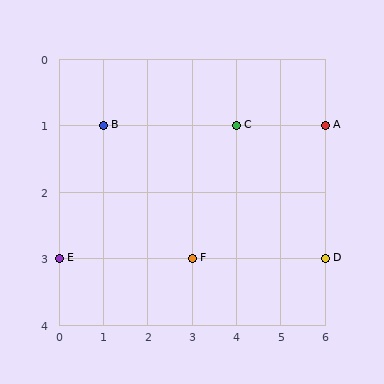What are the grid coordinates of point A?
Point A is at grid coordinates (6, 1).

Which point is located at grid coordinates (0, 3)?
Point E is at (0, 3).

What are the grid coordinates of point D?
Point D is at grid coordinates (6, 3).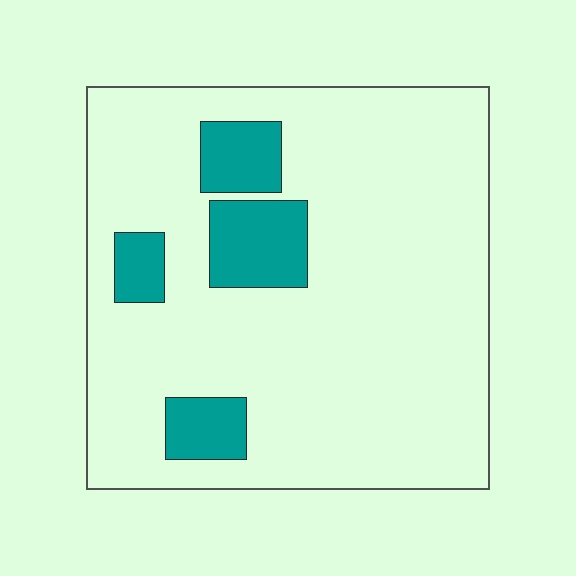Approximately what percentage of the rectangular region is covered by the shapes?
Approximately 15%.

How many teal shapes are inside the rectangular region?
4.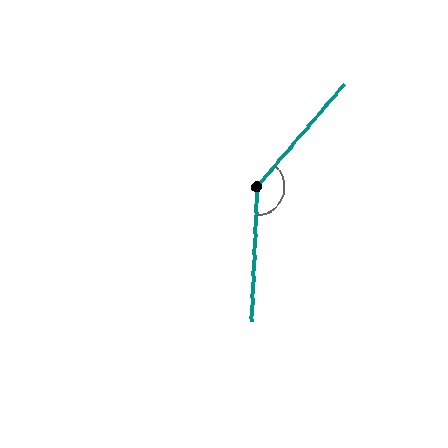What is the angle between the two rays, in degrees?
Approximately 141 degrees.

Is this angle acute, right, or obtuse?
It is obtuse.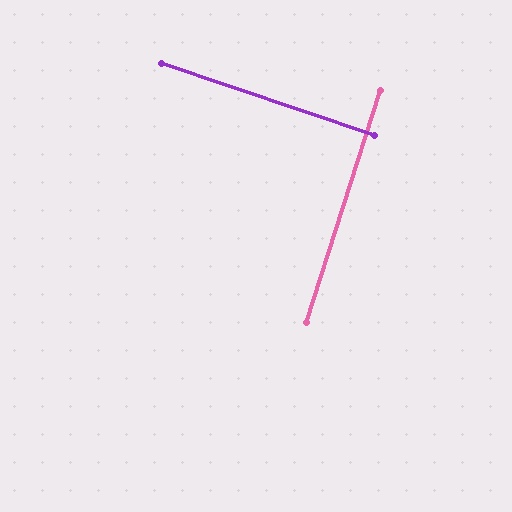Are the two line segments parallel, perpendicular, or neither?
Perpendicular — they meet at approximately 89°.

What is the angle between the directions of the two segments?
Approximately 89 degrees.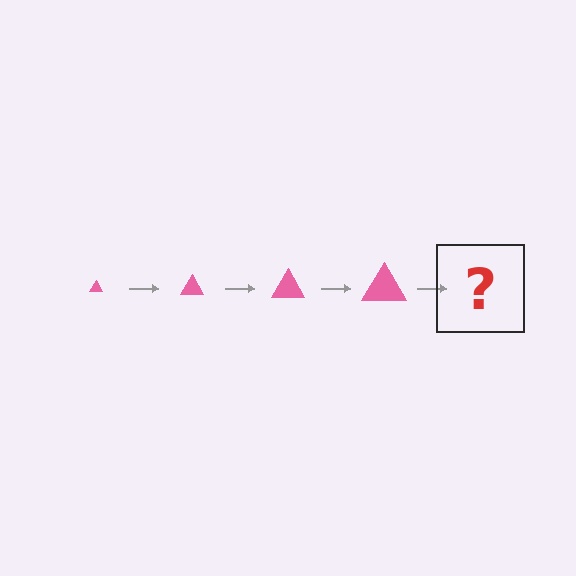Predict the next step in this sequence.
The next step is a pink triangle, larger than the previous one.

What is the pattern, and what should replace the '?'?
The pattern is that the triangle gets progressively larger each step. The '?' should be a pink triangle, larger than the previous one.